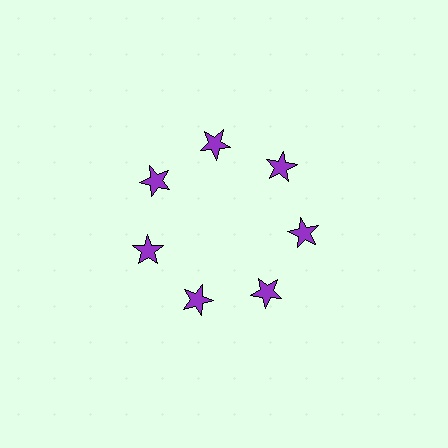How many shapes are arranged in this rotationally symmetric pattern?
There are 7 shapes, arranged in 7 groups of 1.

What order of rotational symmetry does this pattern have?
This pattern has 7-fold rotational symmetry.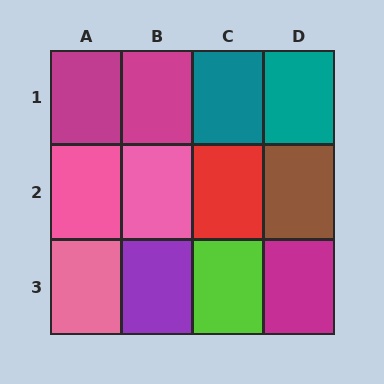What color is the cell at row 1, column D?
Teal.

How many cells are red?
1 cell is red.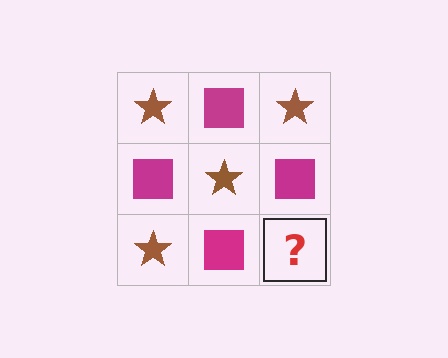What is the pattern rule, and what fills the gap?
The rule is that it alternates brown star and magenta square in a checkerboard pattern. The gap should be filled with a brown star.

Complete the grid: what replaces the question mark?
The question mark should be replaced with a brown star.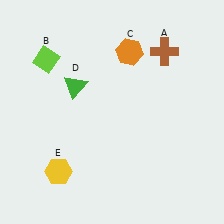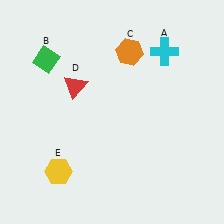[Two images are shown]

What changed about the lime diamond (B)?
In Image 1, B is lime. In Image 2, it changed to green.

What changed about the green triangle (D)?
In Image 1, D is green. In Image 2, it changed to red.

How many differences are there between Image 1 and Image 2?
There are 3 differences between the two images.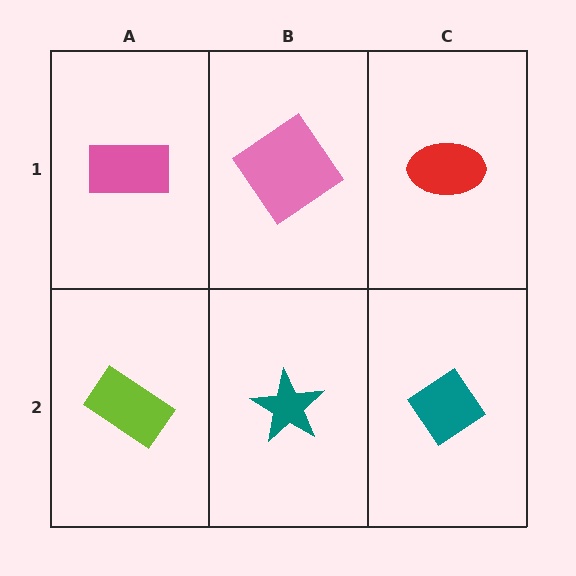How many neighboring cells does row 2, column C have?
2.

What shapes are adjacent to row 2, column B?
A pink diamond (row 1, column B), a lime rectangle (row 2, column A), a teal diamond (row 2, column C).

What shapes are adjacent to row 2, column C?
A red ellipse (row 1, column C), a teal star (row 2, column B).